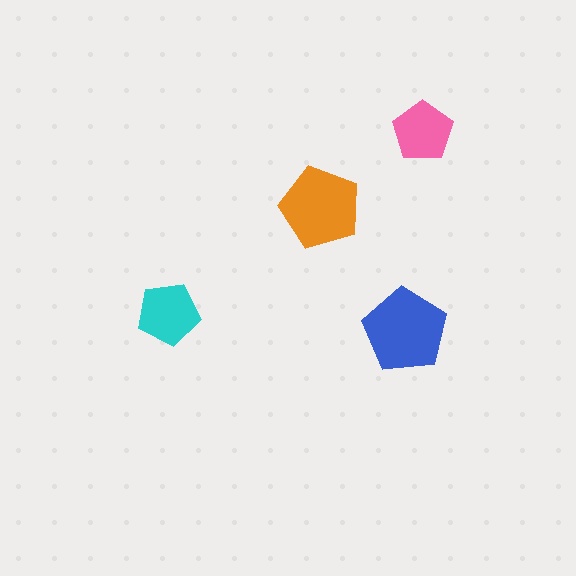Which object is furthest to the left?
The cyan pentagon is leftmost.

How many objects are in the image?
There are 4 objects in the image.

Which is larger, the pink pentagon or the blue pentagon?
The blue one.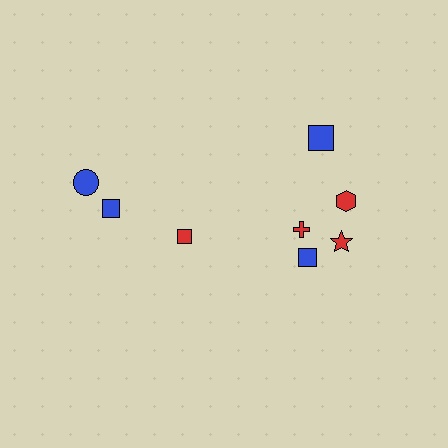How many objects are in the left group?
There are 3 objects.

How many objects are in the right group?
There are 5 objects.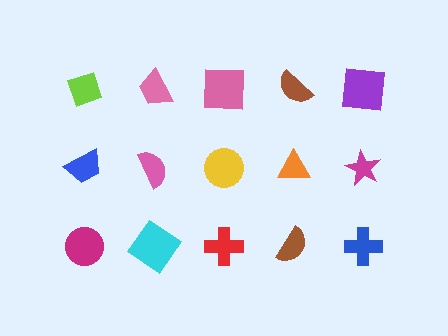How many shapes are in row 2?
5 shapes.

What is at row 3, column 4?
A brown semicircle.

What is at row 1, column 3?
A pink square.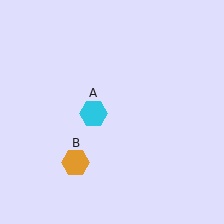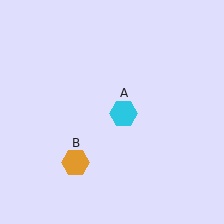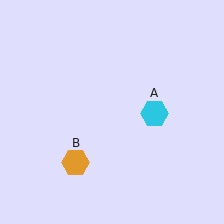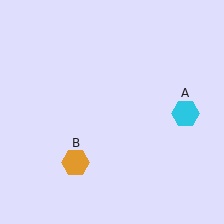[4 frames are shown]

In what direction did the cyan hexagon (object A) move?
The cyan hexagon (object A) moved right.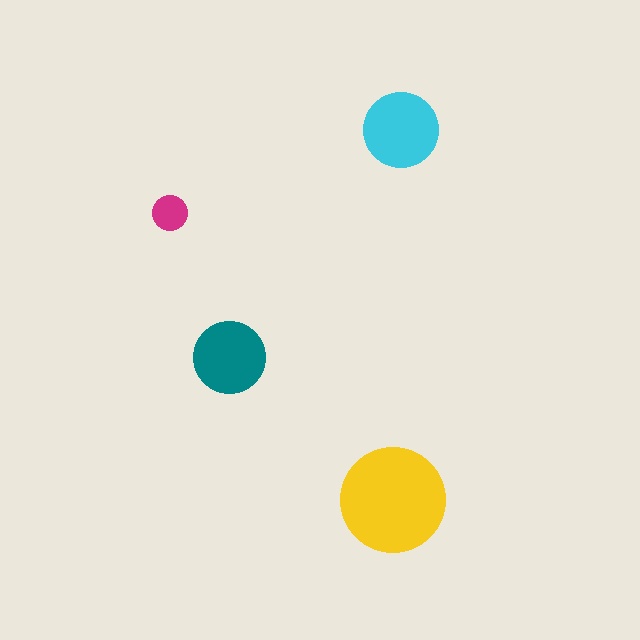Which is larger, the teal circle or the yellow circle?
The yellow one.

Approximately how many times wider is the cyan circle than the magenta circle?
About 2 times wider.